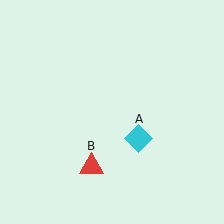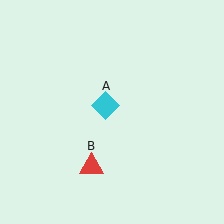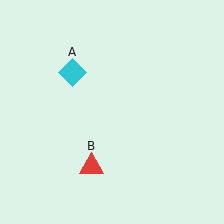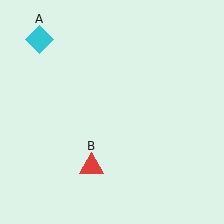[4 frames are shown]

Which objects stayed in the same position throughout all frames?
Red triangle (object B) remained stationary.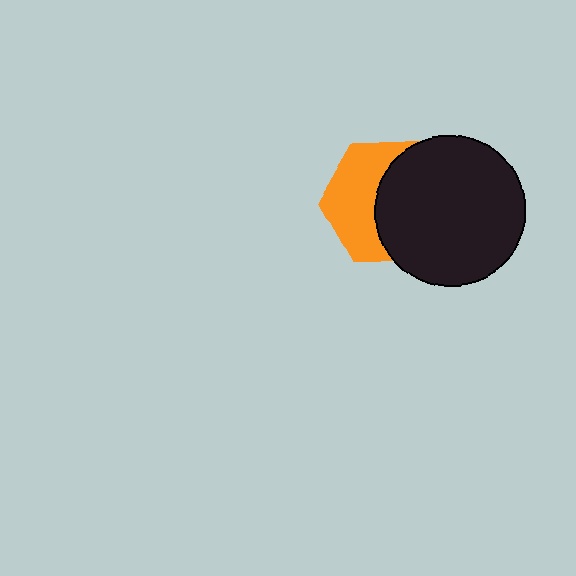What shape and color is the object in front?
The object in front is a black circle.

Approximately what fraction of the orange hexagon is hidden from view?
Roughly 53% of the orange hexagon is hidden behind the black circle.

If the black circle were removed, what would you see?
You would see the complete orange hexagon.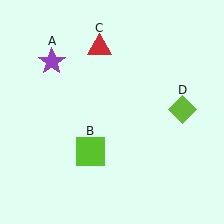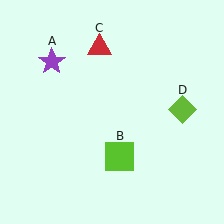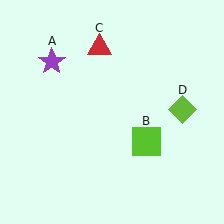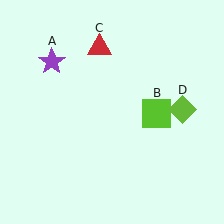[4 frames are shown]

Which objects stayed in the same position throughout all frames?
Purple star (object A) and red triangle (object C) and lime diamond (object D) remained stationary.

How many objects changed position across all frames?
1 object changed position: lime square (object B).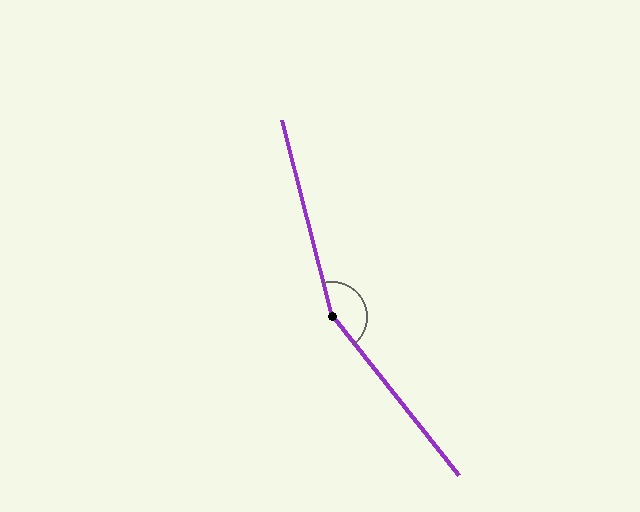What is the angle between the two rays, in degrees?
Approximately 156 degrees.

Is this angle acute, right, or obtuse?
It is obtuse.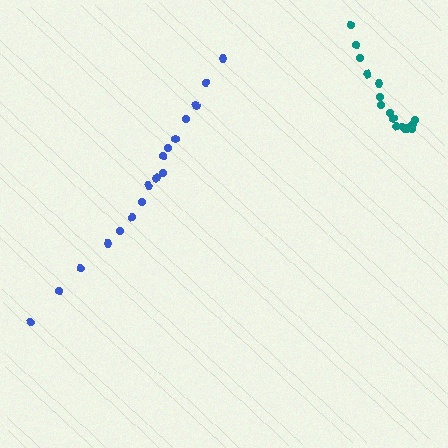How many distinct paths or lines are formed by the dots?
There are 2 distinct paths.